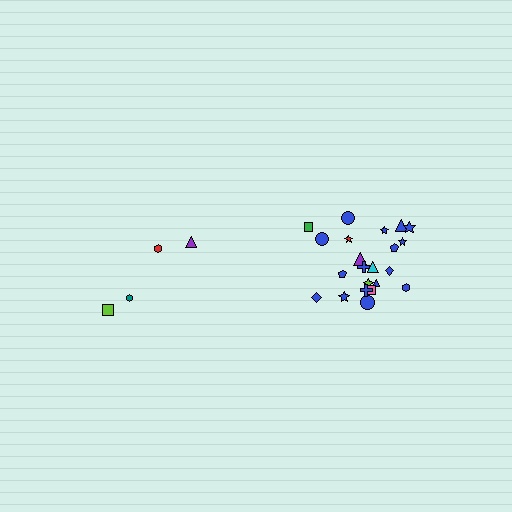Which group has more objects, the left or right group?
The right group.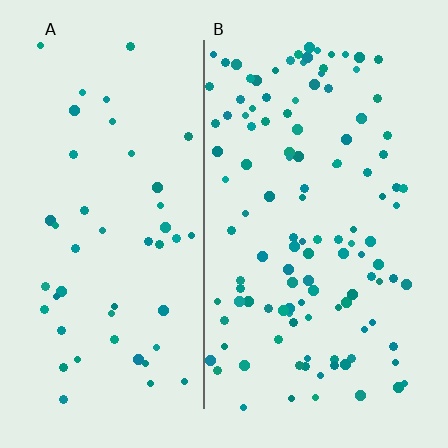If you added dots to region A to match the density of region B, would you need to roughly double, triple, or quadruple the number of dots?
Approximately double.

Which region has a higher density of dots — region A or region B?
B (the right).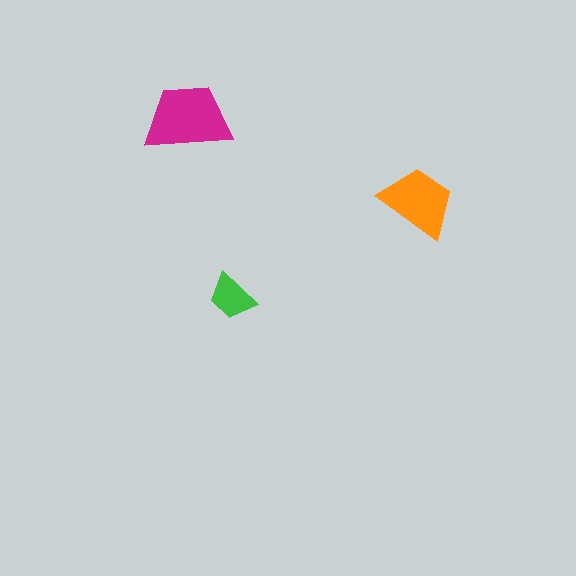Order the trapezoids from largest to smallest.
the magenta one, the orange one, the green one.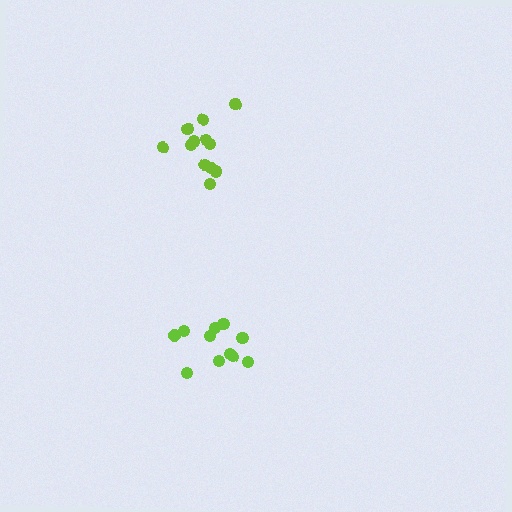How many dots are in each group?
Group 1: 11 dots, Group 2: 12 dots (23 total).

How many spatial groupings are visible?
There are 2 spatial groupings.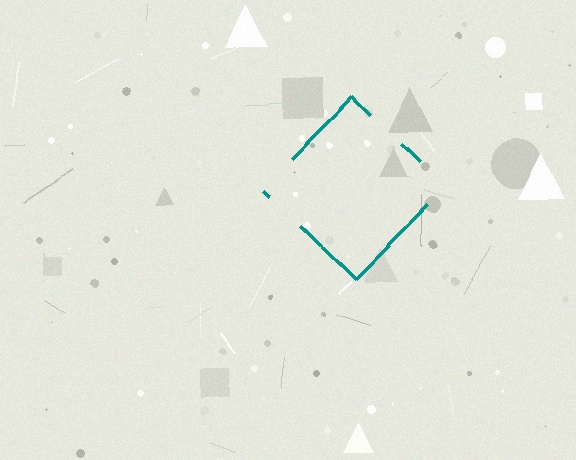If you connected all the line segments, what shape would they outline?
They would outline a diamond.